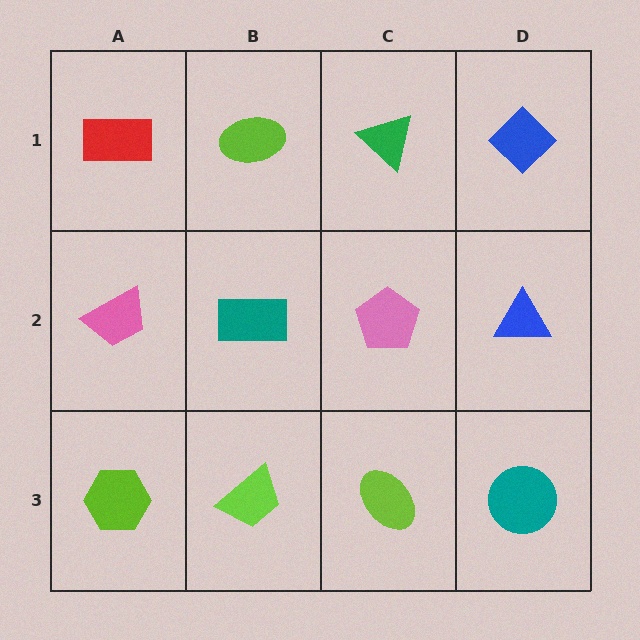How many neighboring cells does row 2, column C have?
4.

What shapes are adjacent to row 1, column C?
A pink pentagon (row 2, column C), a lime ellipse (row 1, column B), a blue diamond (row 1, column D).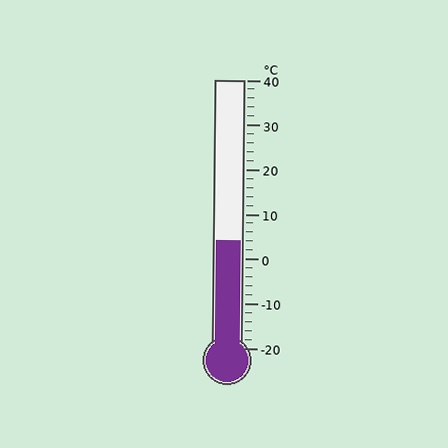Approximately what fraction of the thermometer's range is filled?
The thermometer is filled to approximately 40% of its range.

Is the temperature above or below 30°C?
The temperature is below 30°C.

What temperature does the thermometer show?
The thermometer shows approximately 4°C.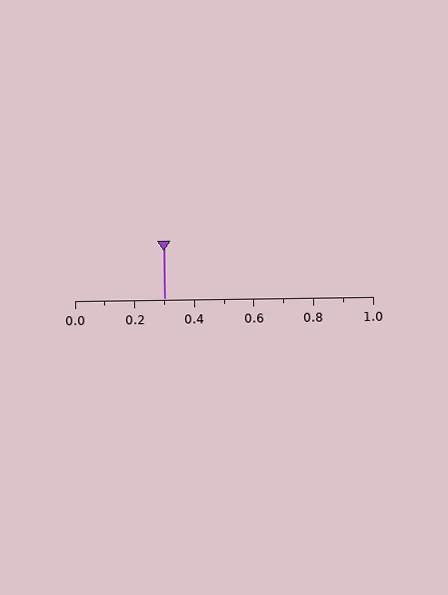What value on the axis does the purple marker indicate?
The marker indicates approximately 0.3.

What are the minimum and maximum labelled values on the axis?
The axis runs from 0.0 to 1.0.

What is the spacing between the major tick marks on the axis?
The major ticks are spaced 0.2 apart.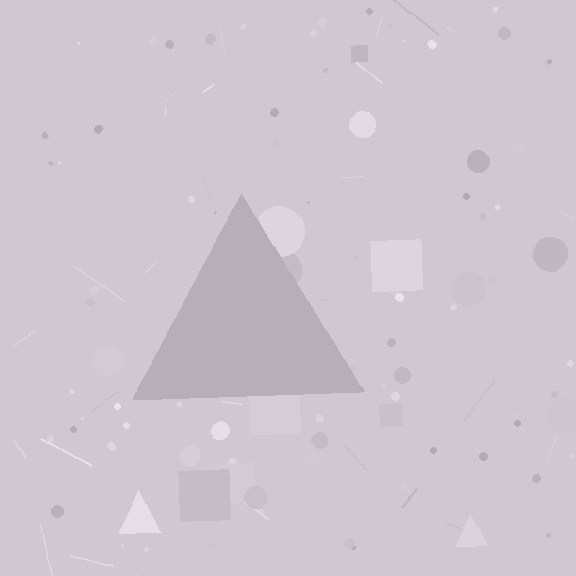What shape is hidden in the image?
A triangle is hidden in the image.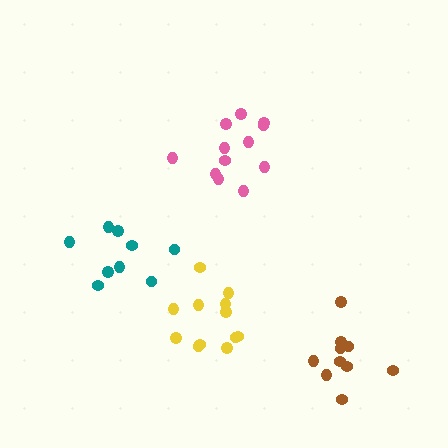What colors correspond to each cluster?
The clusters are colored: yellow, pink, brown, teal.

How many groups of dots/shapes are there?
There are 4 groups.